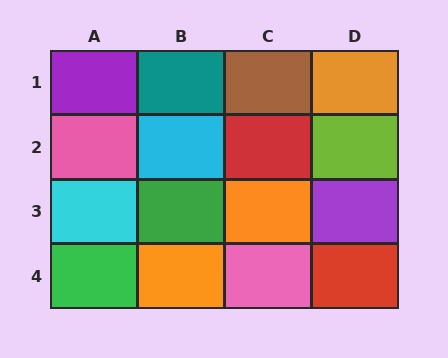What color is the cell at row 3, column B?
Green.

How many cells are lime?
1 cell is lime.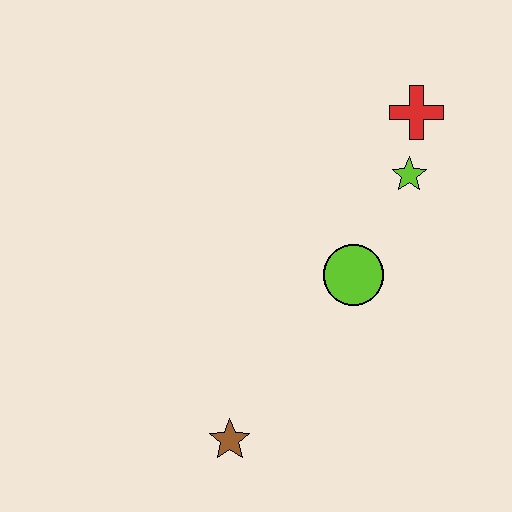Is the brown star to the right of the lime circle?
No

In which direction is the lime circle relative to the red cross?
The lime circle is below the red cross.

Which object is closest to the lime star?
The red cross is closest to the lime star.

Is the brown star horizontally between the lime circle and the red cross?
No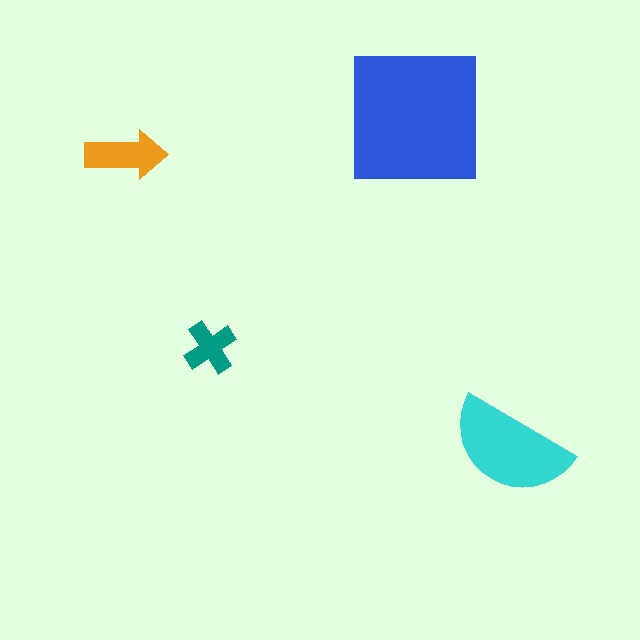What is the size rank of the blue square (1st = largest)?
1st.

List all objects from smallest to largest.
The teal cross, the orange arrow, the cyan semicircle, the blue square.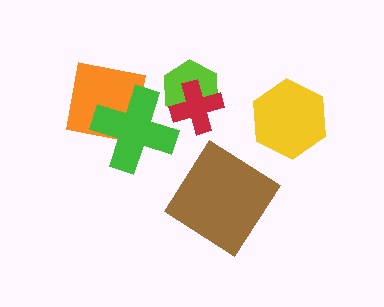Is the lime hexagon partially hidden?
Yes, it is partially covered by another shape.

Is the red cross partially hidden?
No, no other shape covers it.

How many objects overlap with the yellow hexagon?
0 objects overlap with the yellow hexagon.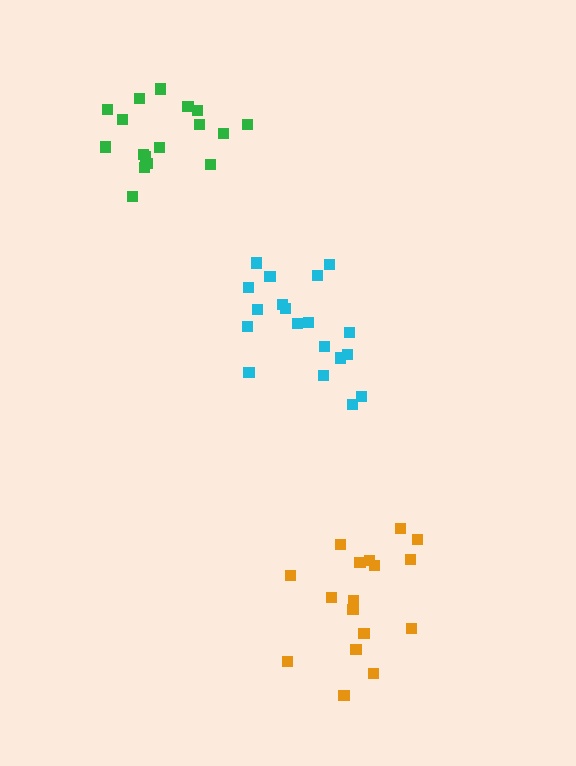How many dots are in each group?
Group 1: 17 dots, Group 2: 17 dots, Group 3: 19 dots (53 total).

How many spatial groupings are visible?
There are 3 spatial groupings.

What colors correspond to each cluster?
The clusters are colored: green, orange, cyan.